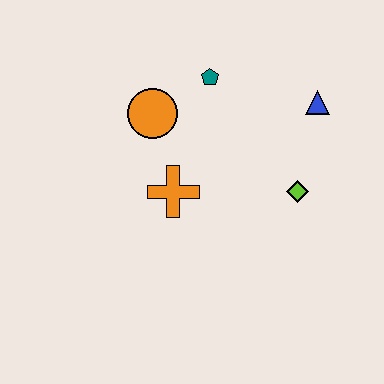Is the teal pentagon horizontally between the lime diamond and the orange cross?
Yes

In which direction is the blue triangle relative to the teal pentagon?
The blue triangle is to the right of the teal pentagon.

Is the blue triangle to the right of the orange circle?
Yes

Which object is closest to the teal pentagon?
The orange circle is closest to the teal pentagon.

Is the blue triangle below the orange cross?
No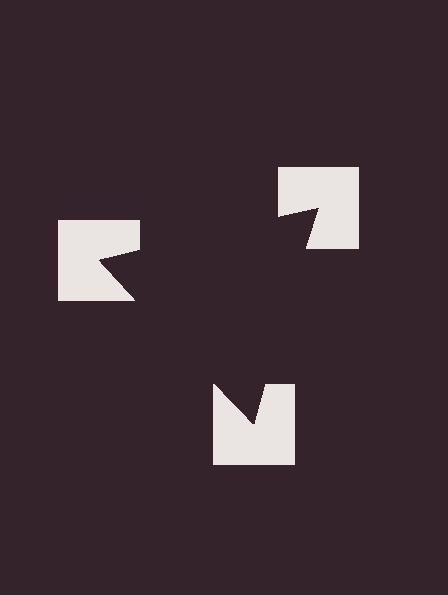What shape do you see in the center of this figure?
An illusory triangle — its edges are inferred from the aligned wedge cuts in the notched squares, not physically drawn.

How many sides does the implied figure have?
3 sides.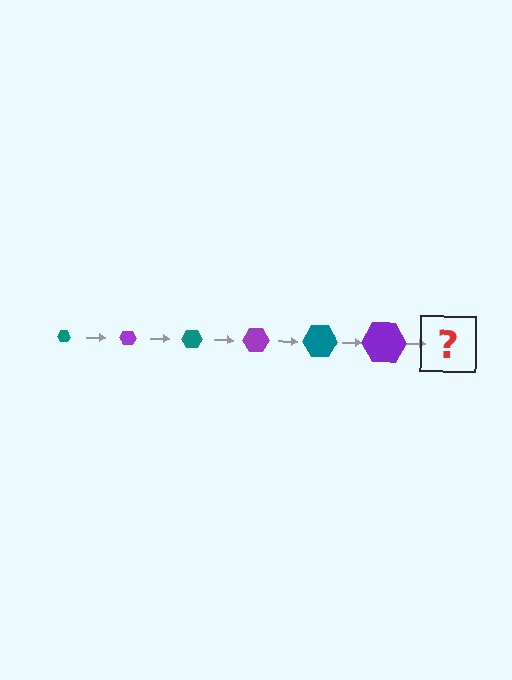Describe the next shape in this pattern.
It should be a teal hexagon, larger than the previous one.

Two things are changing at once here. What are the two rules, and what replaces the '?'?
The two rules are that the hexagon grows larger each step and the color cycles through teal and purple. The '?' should be a teal hexagon, larger than the previous one.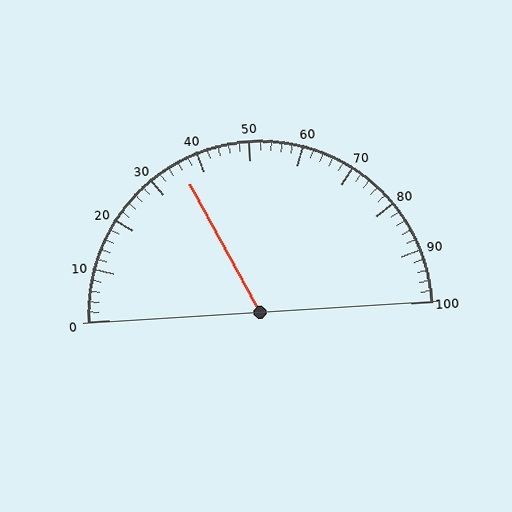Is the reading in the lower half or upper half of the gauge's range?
The reading is in the lower half of the range (0 to 100).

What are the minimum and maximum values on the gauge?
The gauge ranges from 0 to 100.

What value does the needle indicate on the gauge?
The needle indicates approximately 36.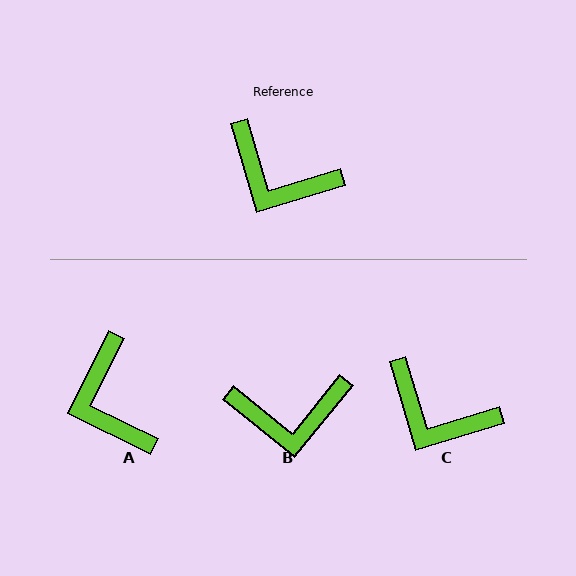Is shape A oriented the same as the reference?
No, it is off by about 43 degrees.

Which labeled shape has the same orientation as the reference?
C.